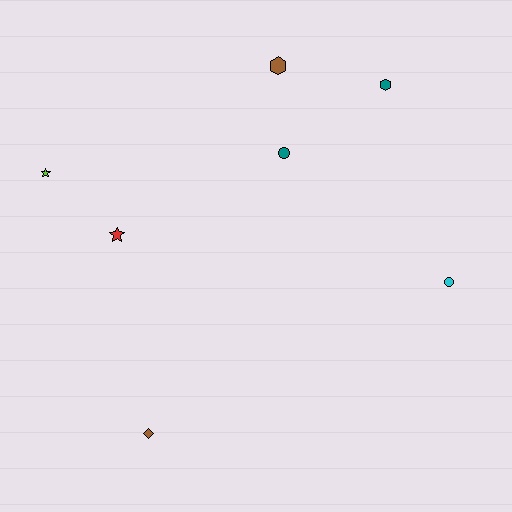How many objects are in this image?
There are 7 objects.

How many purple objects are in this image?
There are no purple objects.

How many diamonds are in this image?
There is 1 diamond.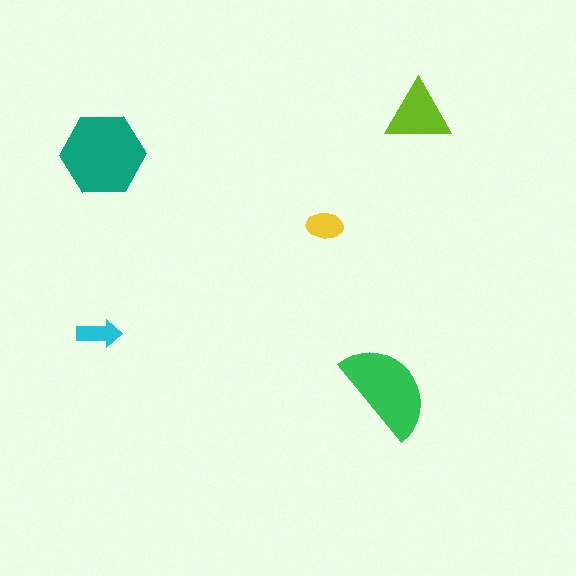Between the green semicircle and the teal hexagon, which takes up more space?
The teal hexagon.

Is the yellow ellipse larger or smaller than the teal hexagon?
Smaller.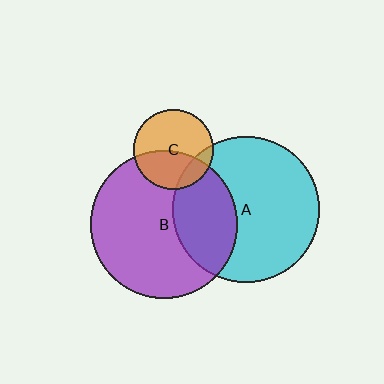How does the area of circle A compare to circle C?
Approximately 3.4 times.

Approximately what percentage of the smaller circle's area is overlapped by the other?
Approximately 30%.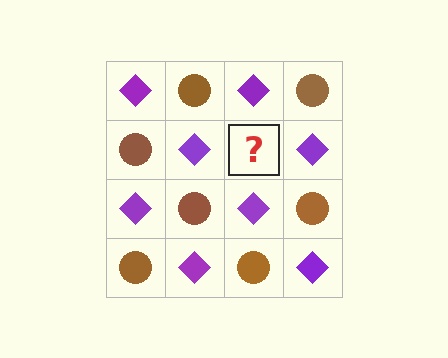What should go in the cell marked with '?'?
The missing cell should contain a brown circle.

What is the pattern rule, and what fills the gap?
The rule is that it alternates purple diamond and brown circle in a checkerboard pattern. The gap should be filled with a brown circle.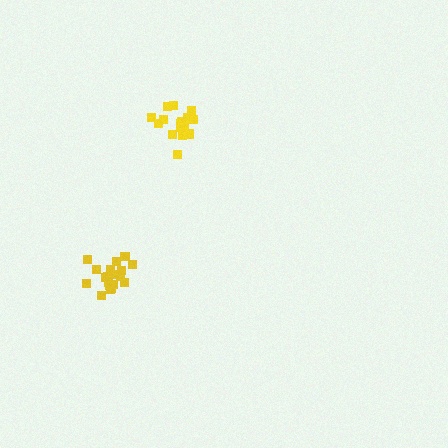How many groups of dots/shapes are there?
There are 2 groups.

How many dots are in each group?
Group 1: 17 dots, Group 2: 19 dots (36 total).